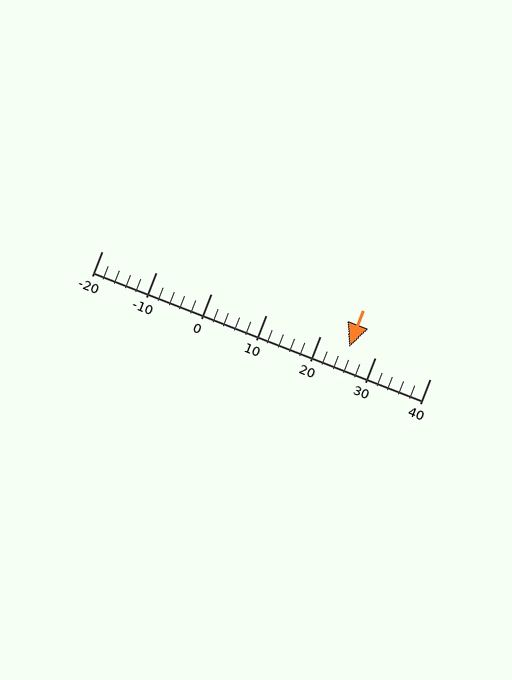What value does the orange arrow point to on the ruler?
The orange arrow points to approximately 25.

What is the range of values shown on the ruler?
The ruler shows values from -20 to 40.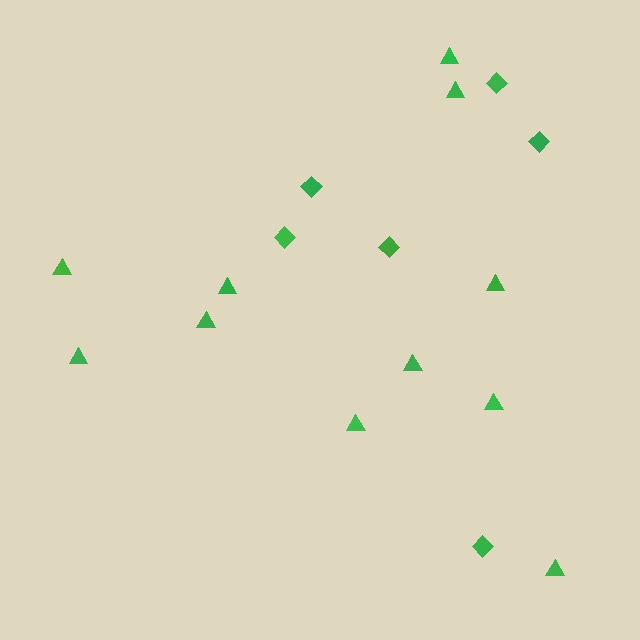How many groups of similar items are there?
There are 2 groups: one group of triangles (11) and one group of diamonds (6).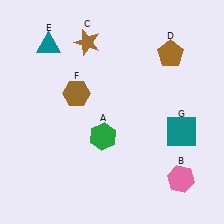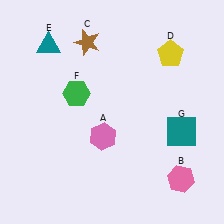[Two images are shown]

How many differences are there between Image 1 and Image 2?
There are 3 differences between the two images.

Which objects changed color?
A changed from green to pink. D changed from brown to yellow. F changed from brown to green.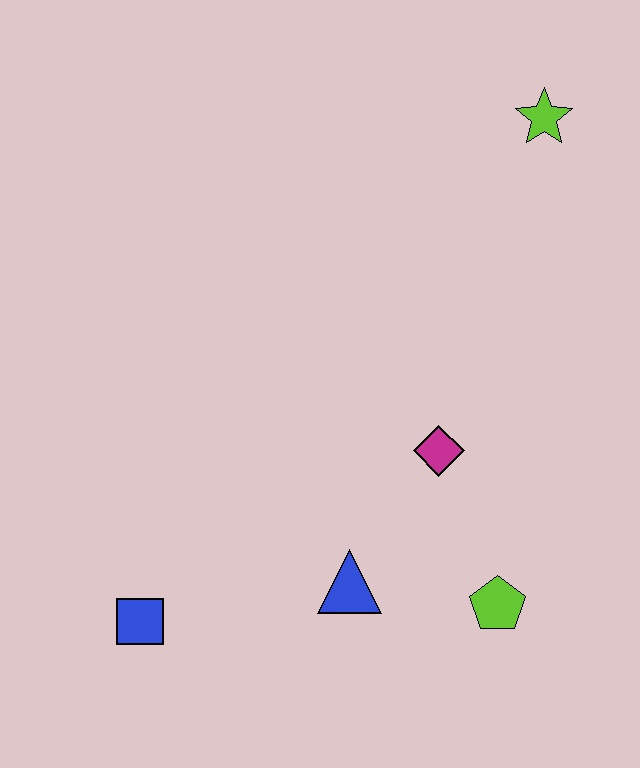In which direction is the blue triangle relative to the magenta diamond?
The blue triangle is below the magenta diamond.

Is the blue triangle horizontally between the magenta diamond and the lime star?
No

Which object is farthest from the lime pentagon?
The lime star is farthest from the lime pentagon.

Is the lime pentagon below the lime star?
Yes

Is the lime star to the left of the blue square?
No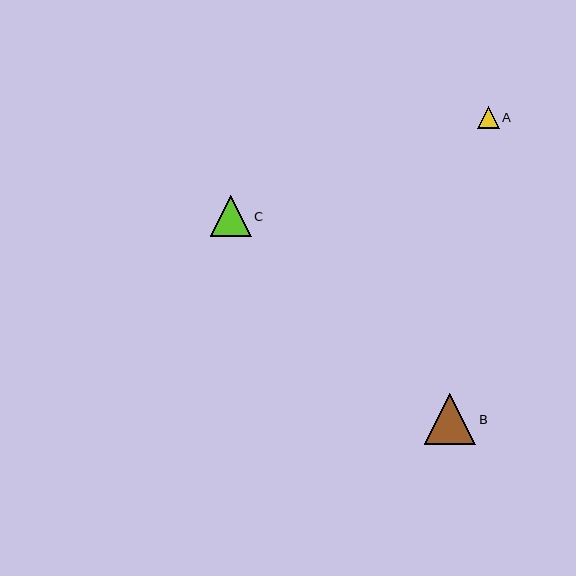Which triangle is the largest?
Triangle B is the largest with a size of approximately 51 pixels.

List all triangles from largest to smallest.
From largest to smallest: B, C, A.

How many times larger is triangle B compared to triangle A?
Triangle B is approximately 2.3 times the size of triangle A.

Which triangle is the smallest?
Triangle A is the smallest with a size of approximately 22 pixels.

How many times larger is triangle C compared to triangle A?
Triangle C is approximately 1.8 times the size of triangle A.